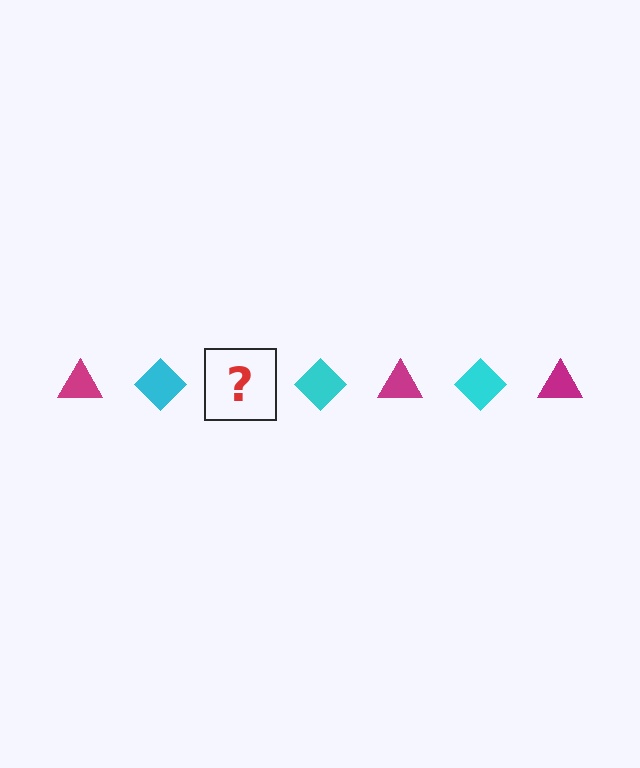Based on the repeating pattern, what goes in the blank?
The blank should be a magenta triangle.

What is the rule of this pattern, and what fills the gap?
The rule is that the pattern alternates between magenta triangle and cyan diamond. The gap should be filled with a magenta triangle.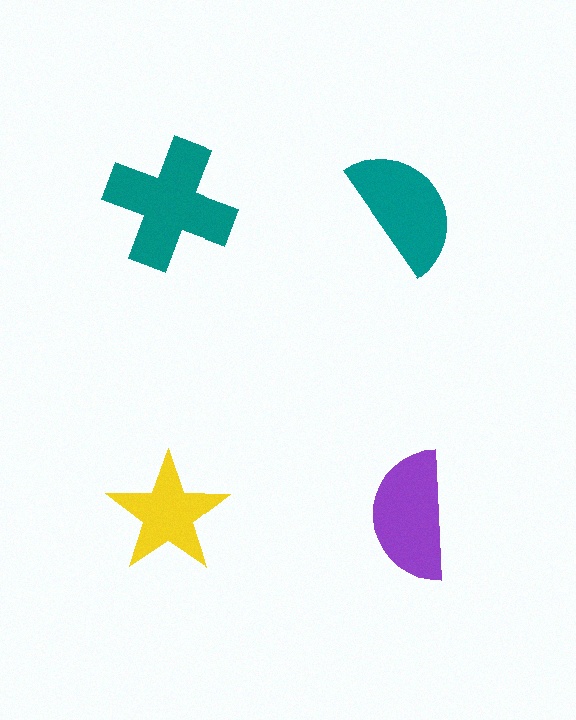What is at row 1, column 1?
A teal cross.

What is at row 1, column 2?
A teal semicircle.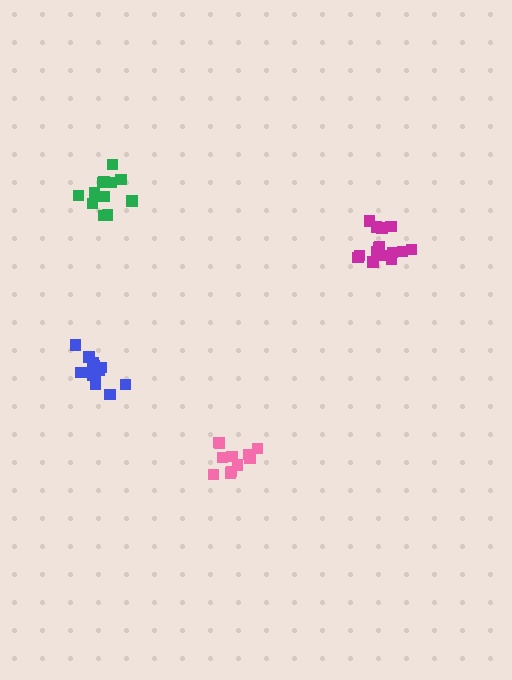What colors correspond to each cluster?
The clusters are colored: pink, blue, magenta, green.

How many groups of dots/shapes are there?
There are 4 groups.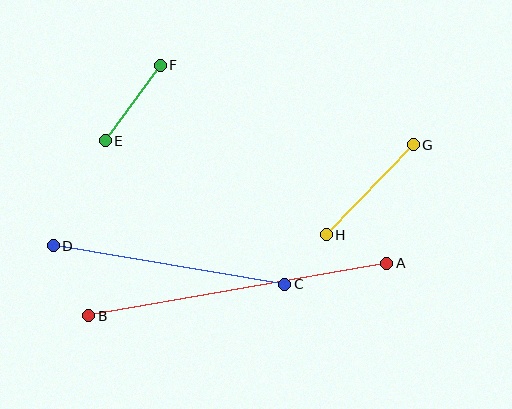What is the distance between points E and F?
The distance is approximately 94 pixels.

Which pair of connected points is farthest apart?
Points A and B are farthest apart.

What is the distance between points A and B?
The distance is approximately 302 pixels.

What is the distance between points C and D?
The distance is approximately 234 pixels.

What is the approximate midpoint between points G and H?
The midpoint is at approximately (370, 190) pixels.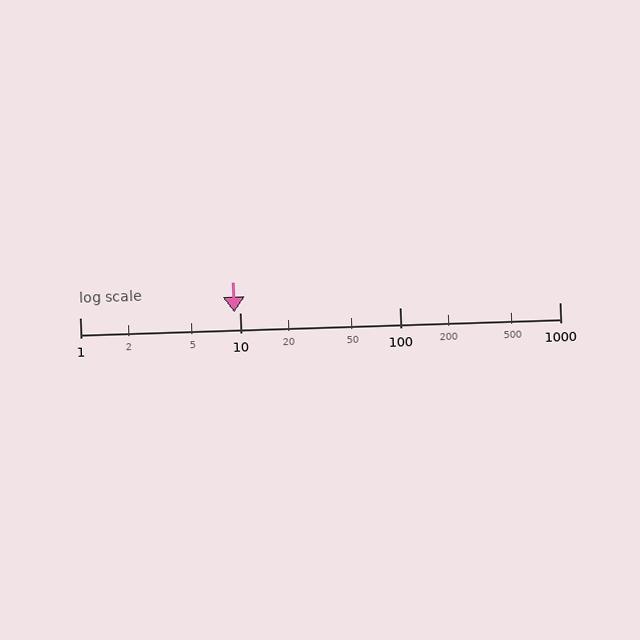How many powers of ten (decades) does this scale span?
The scale spans 3 decades, from 1 to 1000.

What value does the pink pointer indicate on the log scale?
The pointer indicates approximately 9.2.